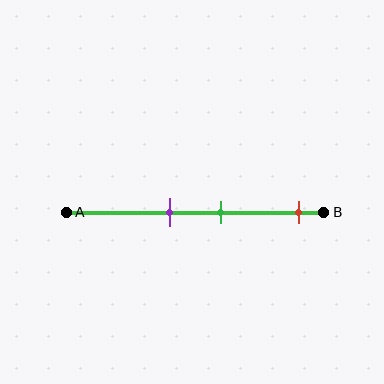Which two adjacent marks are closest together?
The purple and green marks are the closest adjacent pair.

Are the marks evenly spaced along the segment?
No, the marks are not evenly spaced.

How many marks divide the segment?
There are 3 marks dividing the segment.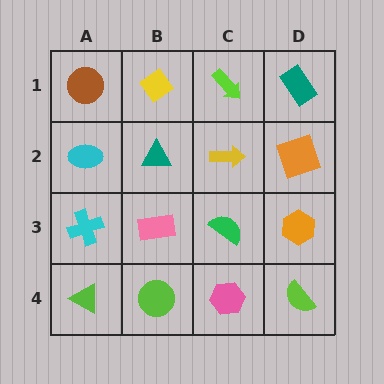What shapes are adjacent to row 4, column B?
A pink rectangle (row 3, column B), a lime triangle (row 4, column A), a pink hexagon (row 4, column C).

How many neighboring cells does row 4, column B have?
3.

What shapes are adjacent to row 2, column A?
A brown circle (row 1, column A), a cyan cross (row 3, column A), a teal triangle (row 2, column B).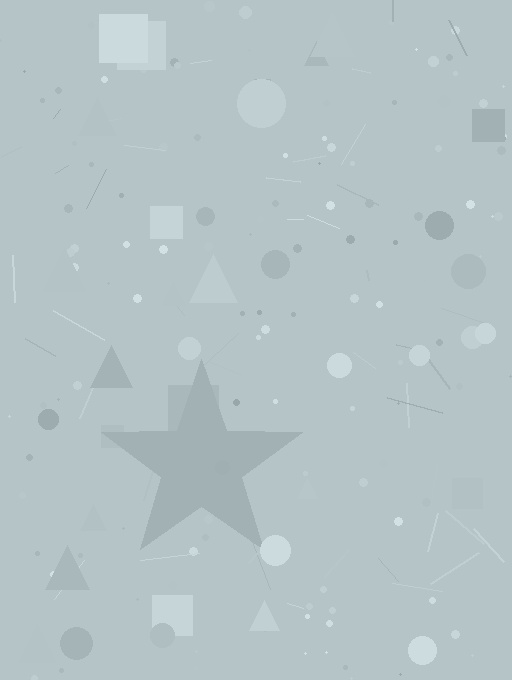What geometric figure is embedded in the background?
A star is embedded in the background.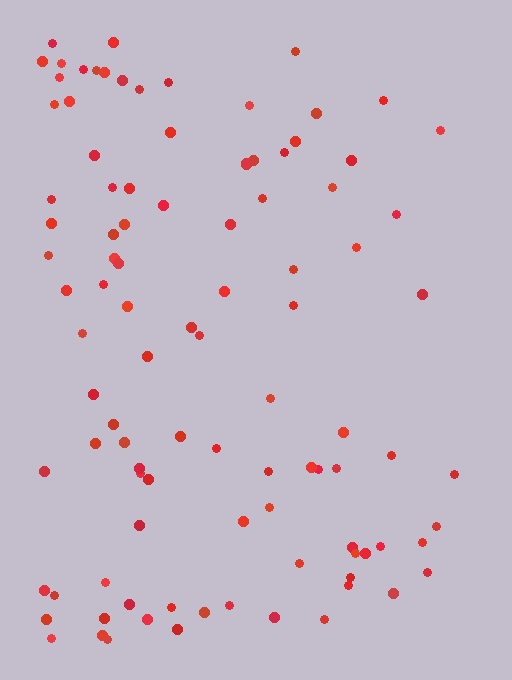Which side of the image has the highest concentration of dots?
The left.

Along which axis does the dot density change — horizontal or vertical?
Horizontal.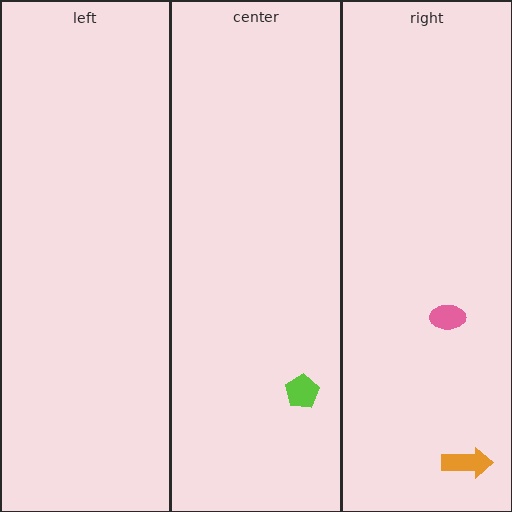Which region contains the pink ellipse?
The right region.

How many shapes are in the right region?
2.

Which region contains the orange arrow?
The right region.